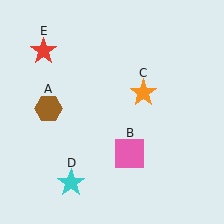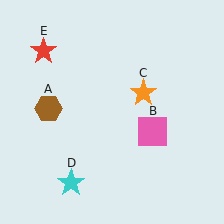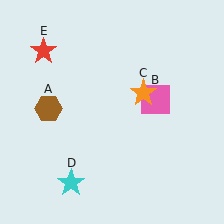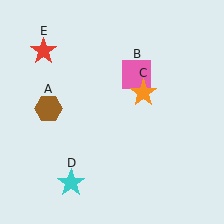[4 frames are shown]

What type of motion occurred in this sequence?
The pink square (object B) rotated counterclockwise around the center of the scene.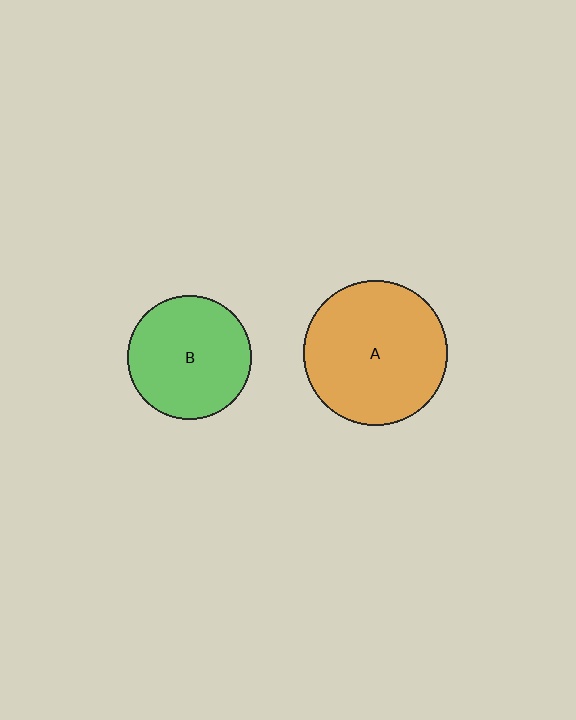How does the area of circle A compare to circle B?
Approximately 1.4 times.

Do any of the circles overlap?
No, none of the circles overlap.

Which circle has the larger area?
Circle A (orange).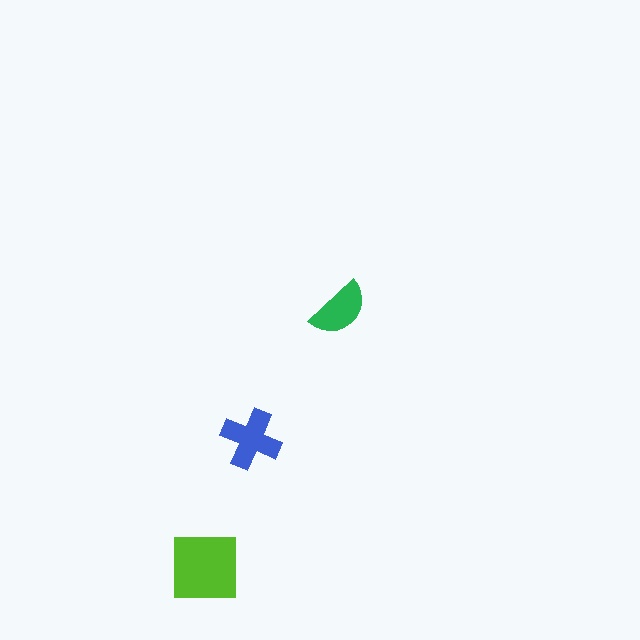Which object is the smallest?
The green semicircle.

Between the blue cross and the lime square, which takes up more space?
The lime square.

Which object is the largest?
The lime square.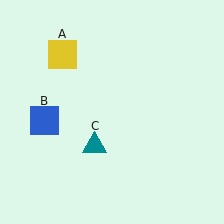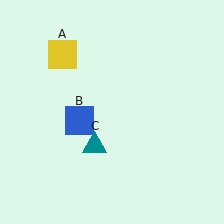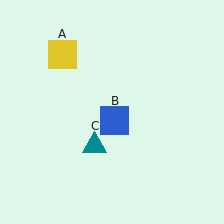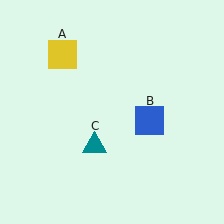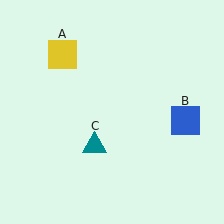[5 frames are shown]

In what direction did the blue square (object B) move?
The blue square (object B) moved right.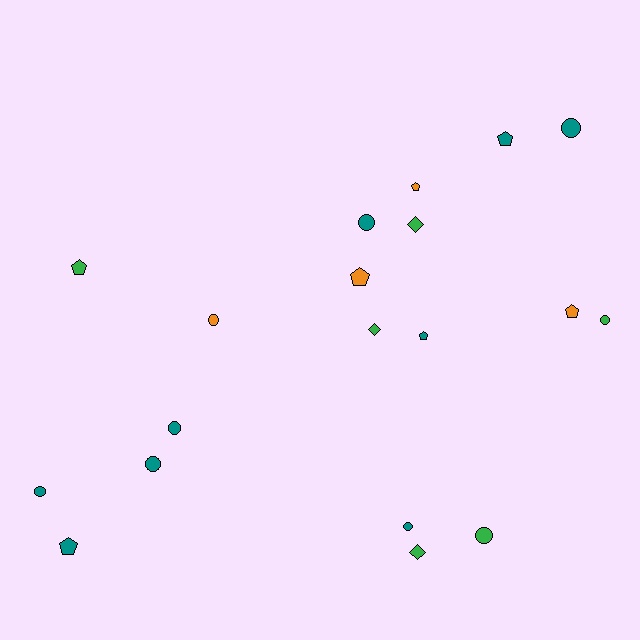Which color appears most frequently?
Teal, with 9 objects.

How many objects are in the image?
There are 19 objects.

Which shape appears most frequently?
Circle, with 9 objects.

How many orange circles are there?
There is 1 orange circle.